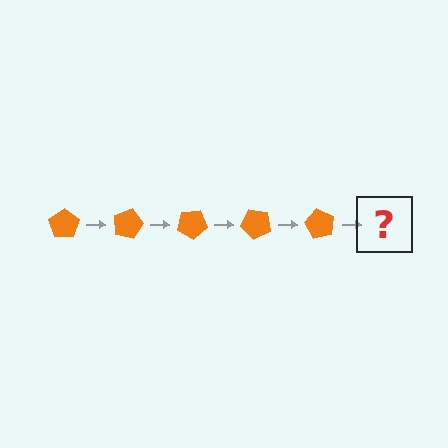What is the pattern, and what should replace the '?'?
The pattern is that the pentagon rotates 15 degrees each step. The '?' should be an orange pentagon rotated 75 degrees.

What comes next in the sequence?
The next element should be an orange pentagon rotated 75 degrees.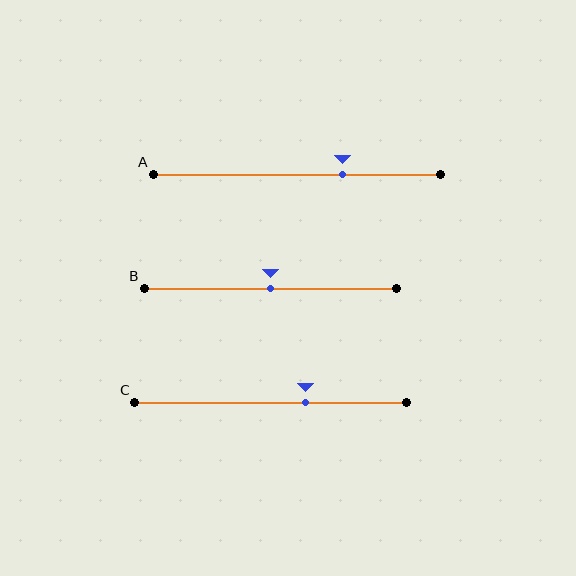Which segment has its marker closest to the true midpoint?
Segment B has its marker closest to the true midpoint.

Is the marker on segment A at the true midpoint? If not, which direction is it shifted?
No, the marker on segment A is shifted to the right by about 16% of the segment length.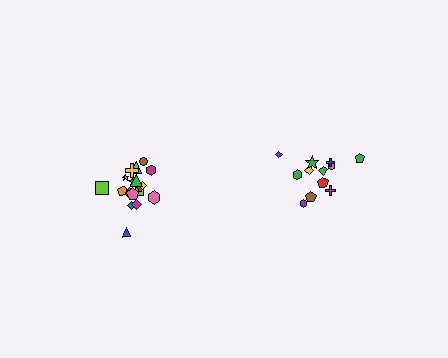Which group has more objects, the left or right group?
The left group.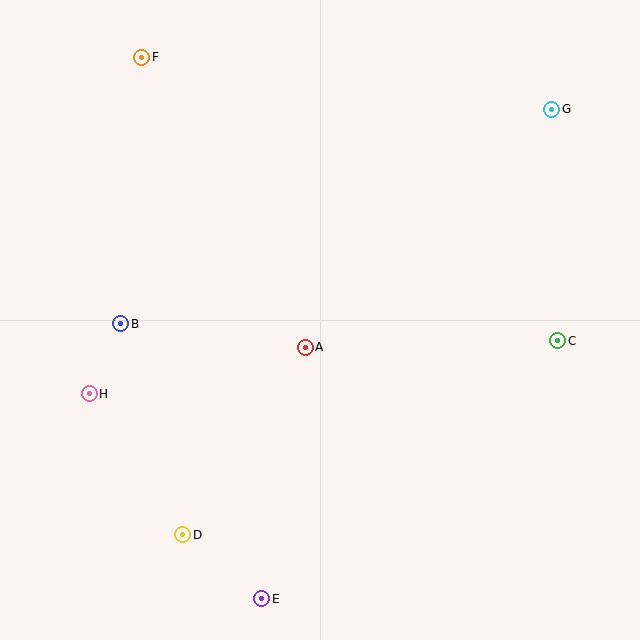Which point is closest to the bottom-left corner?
Point D is closest to the bottom-left corner.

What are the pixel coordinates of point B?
Point B is at (121, 324).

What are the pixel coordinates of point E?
Point E is at (262, 599).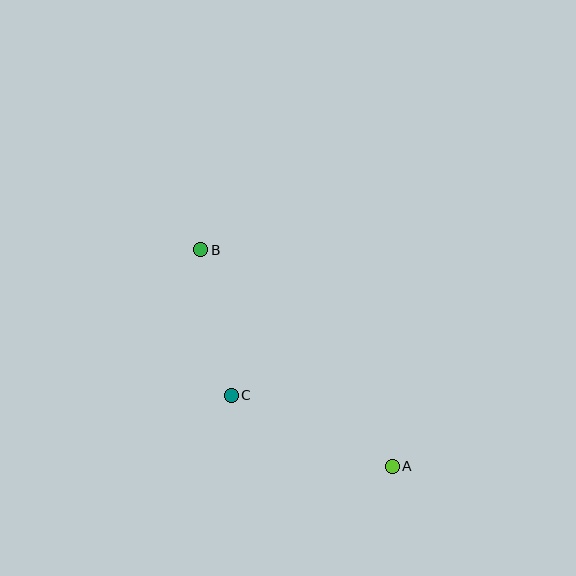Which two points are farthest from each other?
Points A and B are farthest from each other.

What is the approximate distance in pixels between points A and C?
The distance between A and C is approximately 176 pixels.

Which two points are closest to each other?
Points B and C are closest to each other.